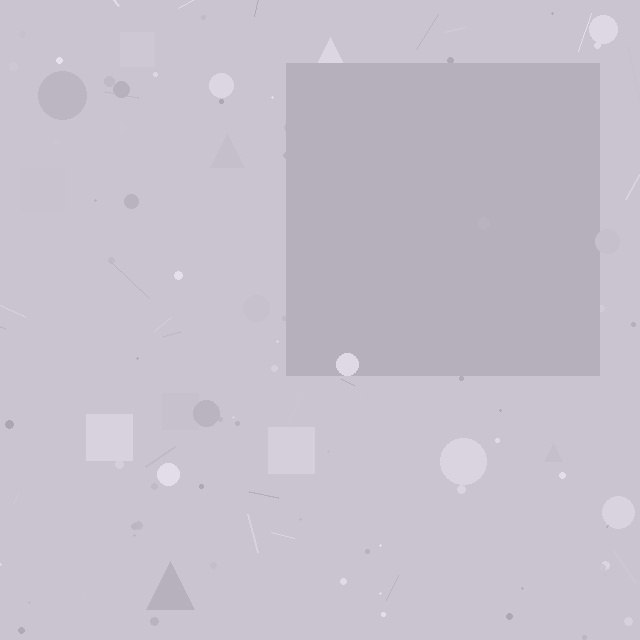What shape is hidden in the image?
A square is hidden in the image.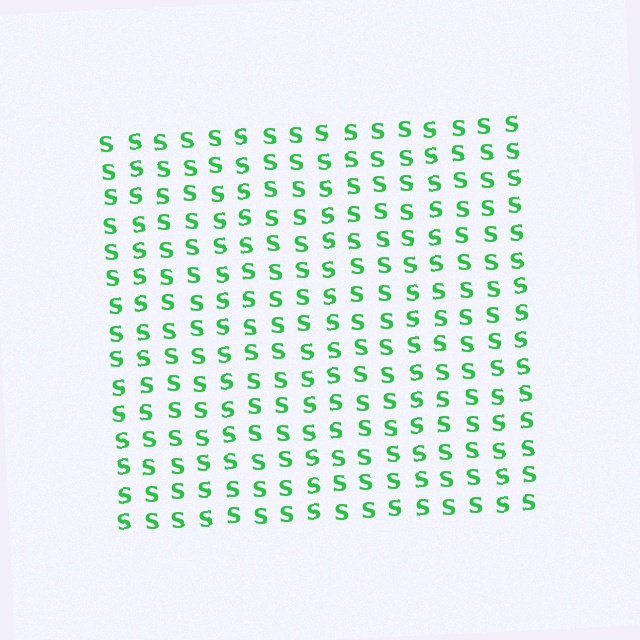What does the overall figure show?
The overall figure shows a square.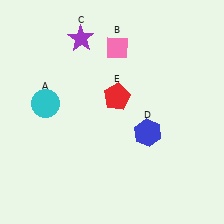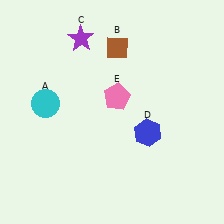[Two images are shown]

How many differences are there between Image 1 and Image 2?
There are 2 differences between the two images.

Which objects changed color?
B changed from pink to brown. E changed from red to pink.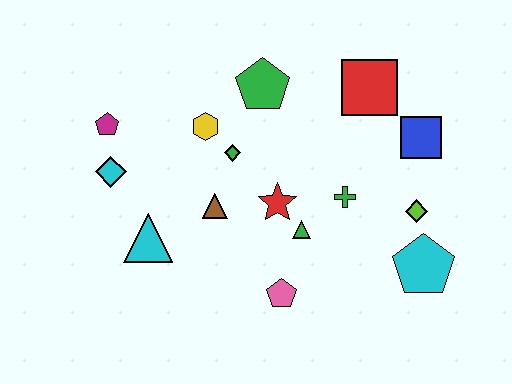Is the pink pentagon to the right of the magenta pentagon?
Yes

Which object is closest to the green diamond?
The yellow hexagon is closest to the green diamond.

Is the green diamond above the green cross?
Yes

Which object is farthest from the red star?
The magenta pentagon is farthest from the red star.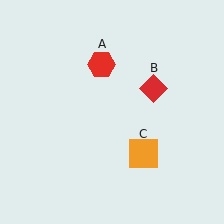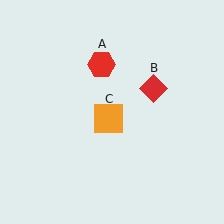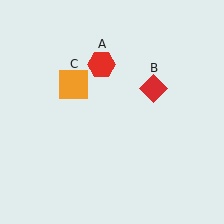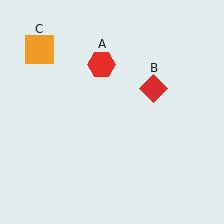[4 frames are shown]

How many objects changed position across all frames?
1 object changed position: orange square (object C).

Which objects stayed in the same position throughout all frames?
Red hexagon (object A) and red diamond (object B) remained stationary.